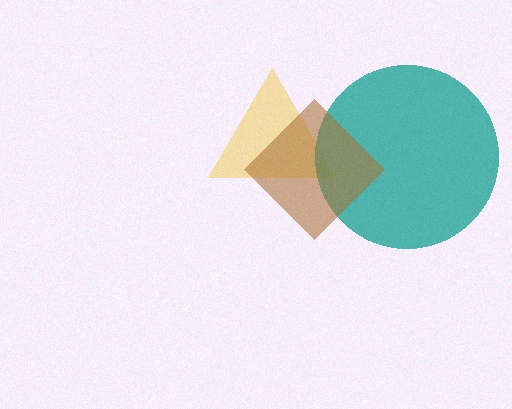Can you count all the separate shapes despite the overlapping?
Yes, there are 3 separate shapes.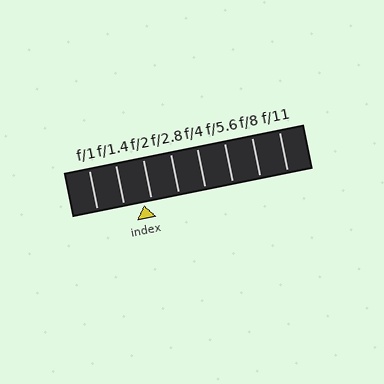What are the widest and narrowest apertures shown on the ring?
The widest aperture shown is f/1 and the narrowest is f/11.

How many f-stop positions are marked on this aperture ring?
There are 8 f-stop positions marked.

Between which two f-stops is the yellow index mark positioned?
The index mark is between f/1.4 and f/2.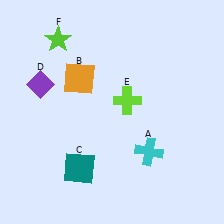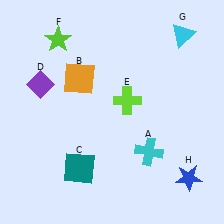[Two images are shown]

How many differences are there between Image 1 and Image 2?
There are 2 differences between the two images.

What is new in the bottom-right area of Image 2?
A blue star (H) was added in the bottom-right area of Image 2.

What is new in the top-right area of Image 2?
A cyan triangle (G) was added in the top-right area of Image 2.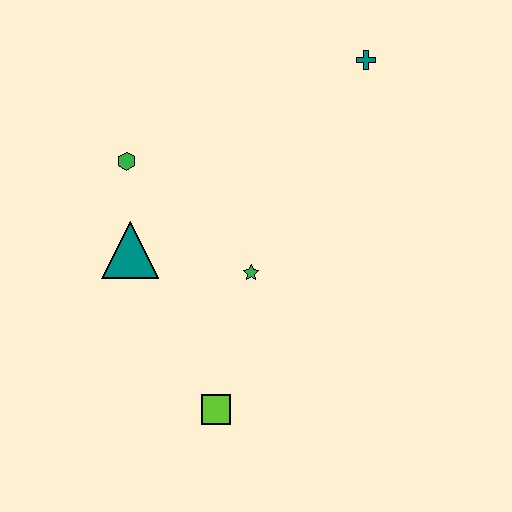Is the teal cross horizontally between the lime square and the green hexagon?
No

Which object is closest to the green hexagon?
The teal triangle is closest to the green hexagon.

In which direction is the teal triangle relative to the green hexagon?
The teal triangle is below the green hexagon.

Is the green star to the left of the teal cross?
Yes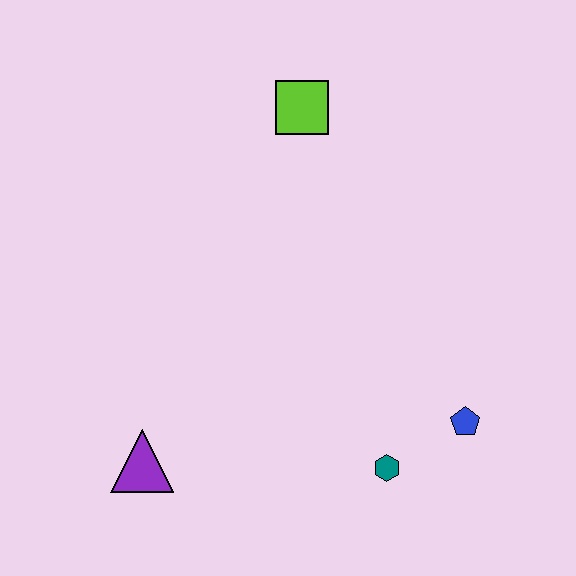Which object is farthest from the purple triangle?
The lime square is farthest from the purple triangle.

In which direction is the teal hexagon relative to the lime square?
The teal hexagon is below the lime square.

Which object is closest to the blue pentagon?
The teal hexagon is closest to the blue pentagon.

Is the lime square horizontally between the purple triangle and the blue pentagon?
Yes